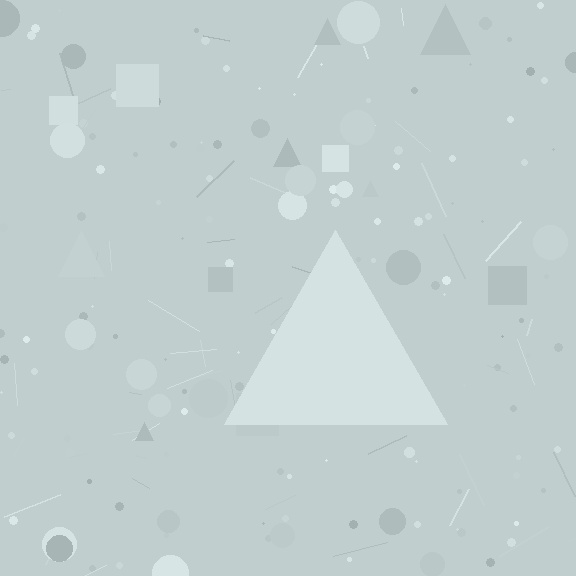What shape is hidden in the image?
A triangle is hidden in the image.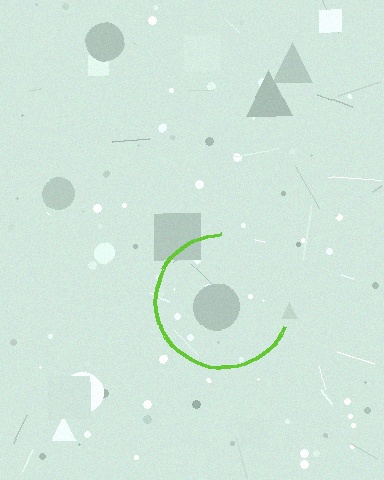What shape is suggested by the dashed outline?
The dashed outline suggests a circle.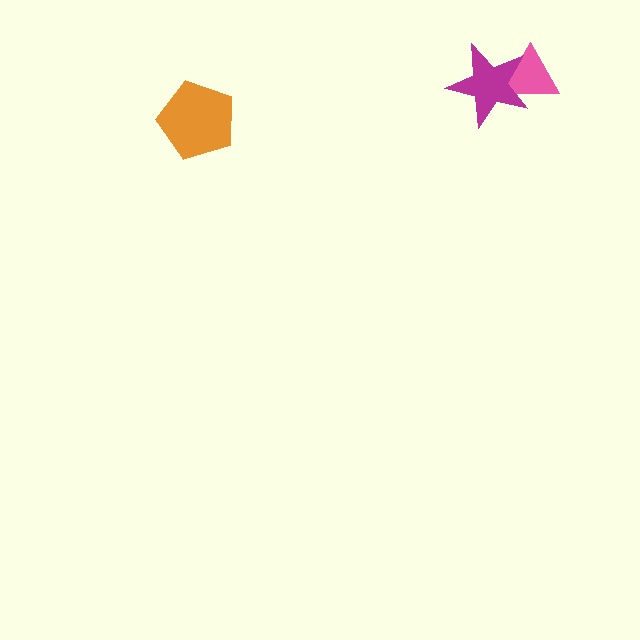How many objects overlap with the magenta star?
1 object overlaps with the magenta star.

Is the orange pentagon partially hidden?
No, no other shape covers it.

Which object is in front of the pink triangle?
The magenta star is in front of the pink triangle.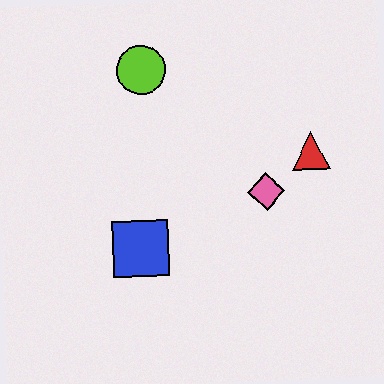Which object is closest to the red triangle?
The pink diamond is closest to the red triangle.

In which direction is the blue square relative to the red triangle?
The blue square is to the left of the red triangle.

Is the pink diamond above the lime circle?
No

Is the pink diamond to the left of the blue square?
No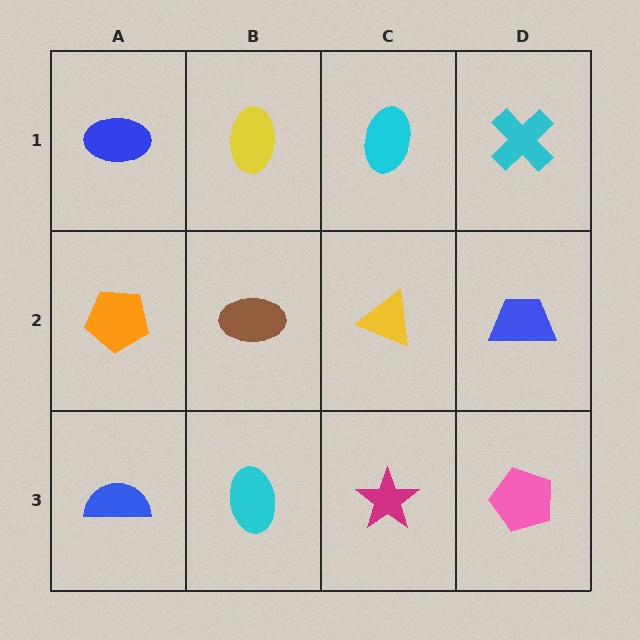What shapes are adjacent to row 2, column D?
A cyan cross (row 1, column D), a pink pentagon (row 3, column D), a yellow triangle (row 2, column C).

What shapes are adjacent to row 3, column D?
A blue trapezoid (row 2, column D), a magenta star (row 3, column C).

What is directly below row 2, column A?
A blue semicircle.